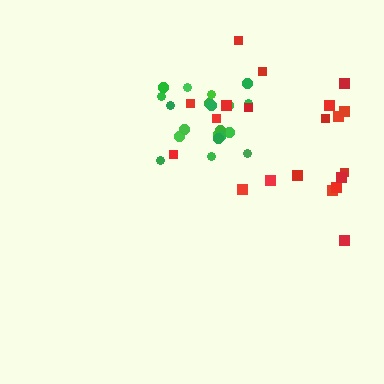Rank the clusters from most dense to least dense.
green, red.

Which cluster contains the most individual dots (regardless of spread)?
Red (21).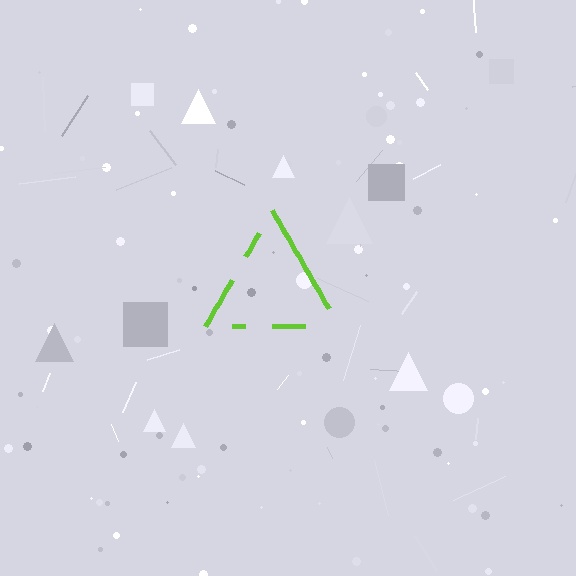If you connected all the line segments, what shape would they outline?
They would outline a triangle.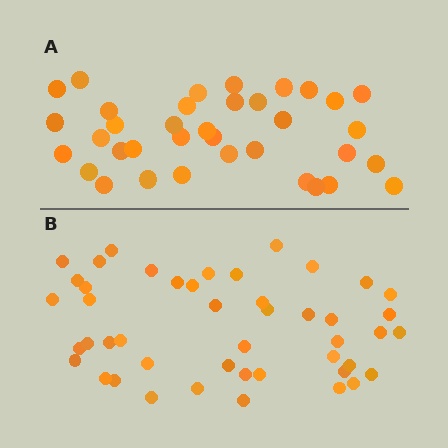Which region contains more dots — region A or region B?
Region B (the bottom region) has more dots.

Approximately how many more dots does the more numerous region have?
Region B has roughly 10 or so more dots than region A.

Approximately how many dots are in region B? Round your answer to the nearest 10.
About 50 dots. (The exact count is 46, which rounds to 50.)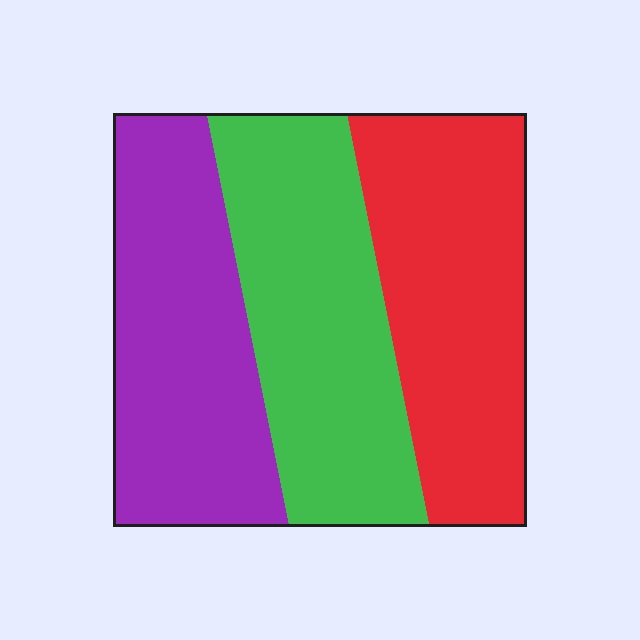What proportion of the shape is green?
Green covers 34% of the shape.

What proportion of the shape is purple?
Purple covers roughly 35% of the shape.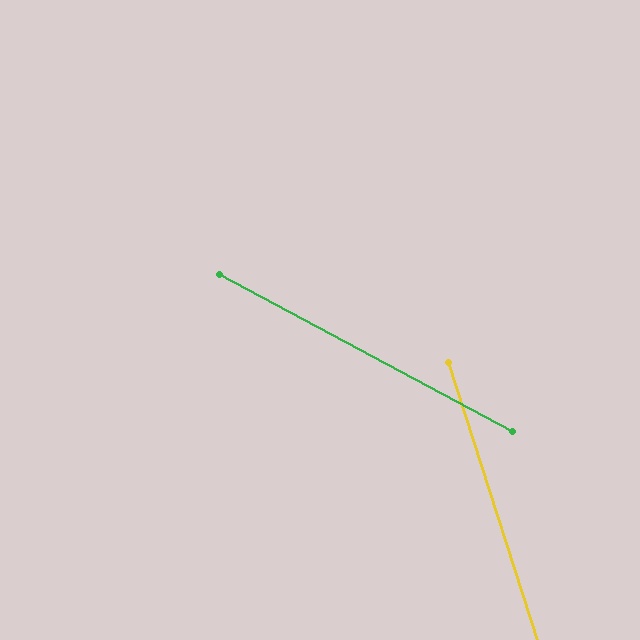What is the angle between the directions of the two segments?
Approximately 44 degrees.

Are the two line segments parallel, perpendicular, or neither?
Neither parallel nor perpendicular — they differ by about 44°.